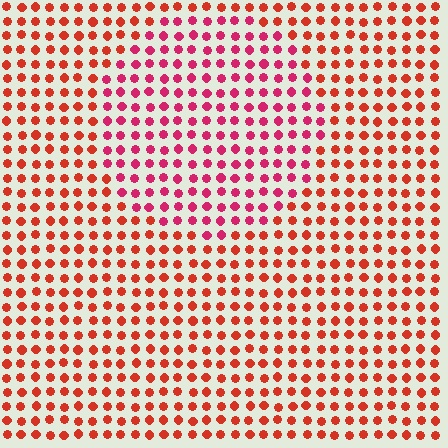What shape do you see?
I see a circle.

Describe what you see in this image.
The image is filled with small red elements in a uniform arrangement. A circle-shaped region is visible where the elements are tinted to a slightly different hue, forming a subtle color boundary.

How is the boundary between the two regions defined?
The boundary is defined purely by a slight shift in hue (about 30 degrees). Spacing, size, and orientation are identical on both sides.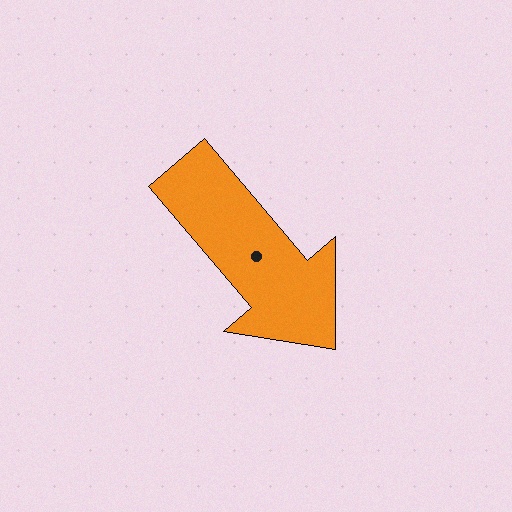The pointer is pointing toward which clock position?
Roughly 5 o'clock.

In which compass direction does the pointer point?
Southeast.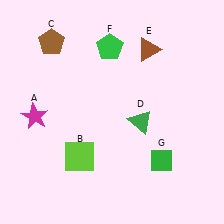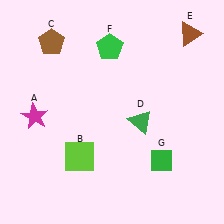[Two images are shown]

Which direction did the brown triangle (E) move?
The brown triangle (E) moved right.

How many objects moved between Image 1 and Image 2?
1 object moved between the two images.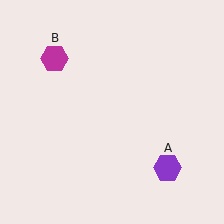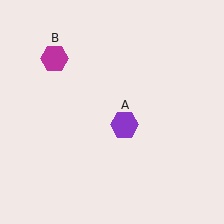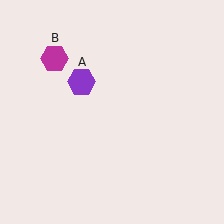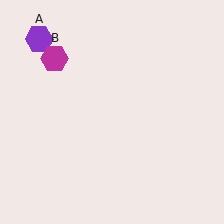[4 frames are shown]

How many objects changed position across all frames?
1 object changed position: purple hexagon (object A).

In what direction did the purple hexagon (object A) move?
The purple hexagon (object A) moved up and to the left.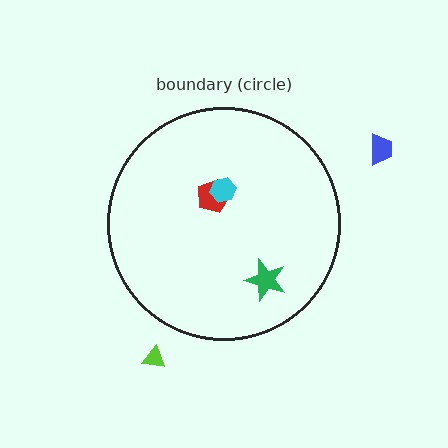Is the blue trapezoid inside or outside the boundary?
Outside.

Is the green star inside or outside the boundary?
Inside.